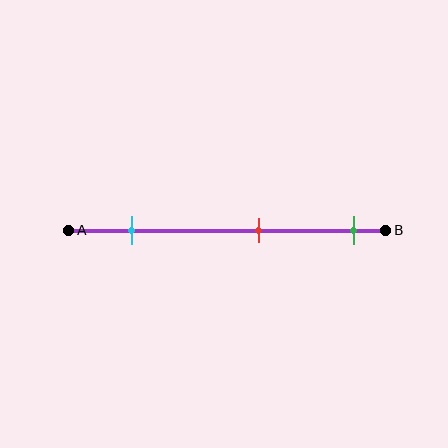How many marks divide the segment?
There are 3 marks dividing the segment.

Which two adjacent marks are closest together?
The red and green marks are the closest adjacent pair.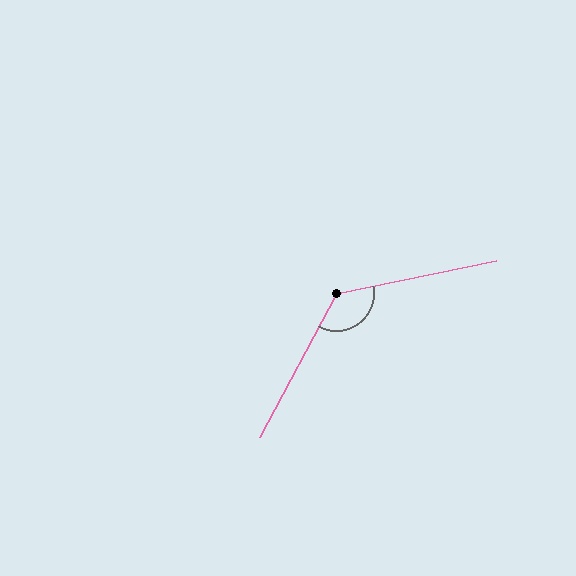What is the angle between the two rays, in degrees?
Approximately 130 degrees.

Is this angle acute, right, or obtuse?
It is obtuse.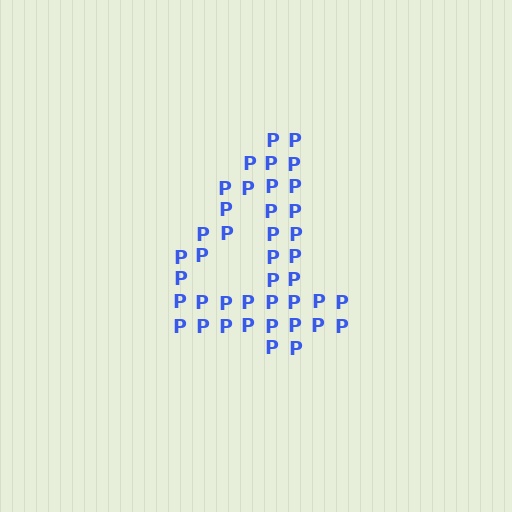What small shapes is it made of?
It is made of small letter P's.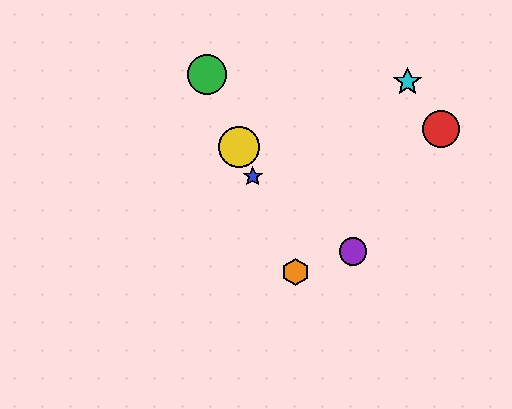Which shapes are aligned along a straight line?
The blue star, the green circle, the yellow circle, the orange hexagon are aligned along a straight line.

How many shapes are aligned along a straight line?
4 shapes (the blue star, the green circle, the yellow circle, the orange hexagon) are aligned along a straight line.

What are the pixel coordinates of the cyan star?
The cyan star is at (408, 82).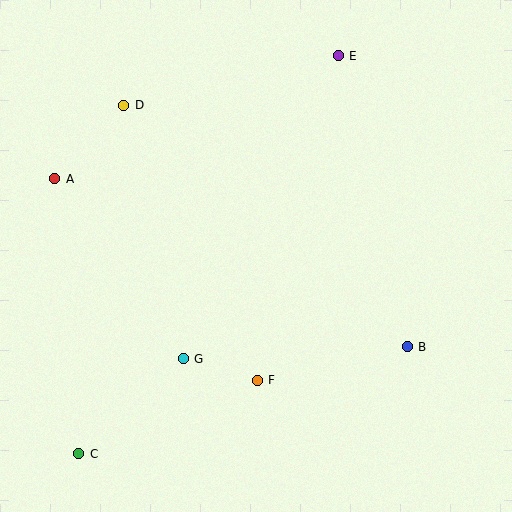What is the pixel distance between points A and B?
The distance between A and B is 390 pixels.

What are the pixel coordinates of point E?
Point E is at (338, 56).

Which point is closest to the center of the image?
Point F at (257, 380) is closest to the center.